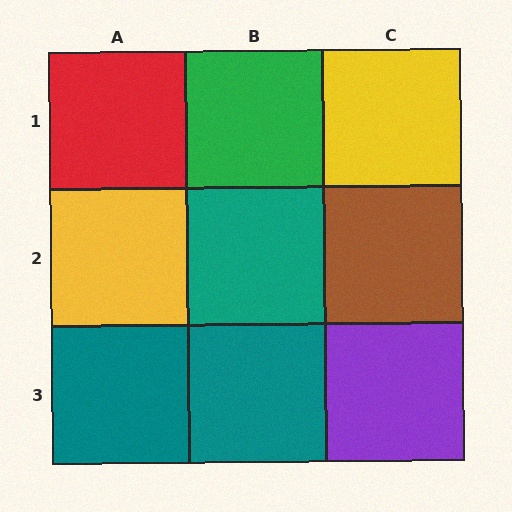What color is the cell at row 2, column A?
Yellow.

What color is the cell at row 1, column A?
Red.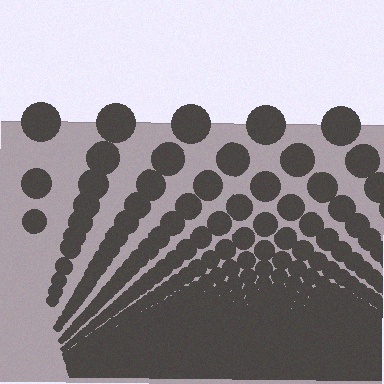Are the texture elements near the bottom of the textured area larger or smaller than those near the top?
Smaller. The gradient is inverted — elements near the bottom are smaller and denser.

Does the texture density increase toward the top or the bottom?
Density increases toward the bottom.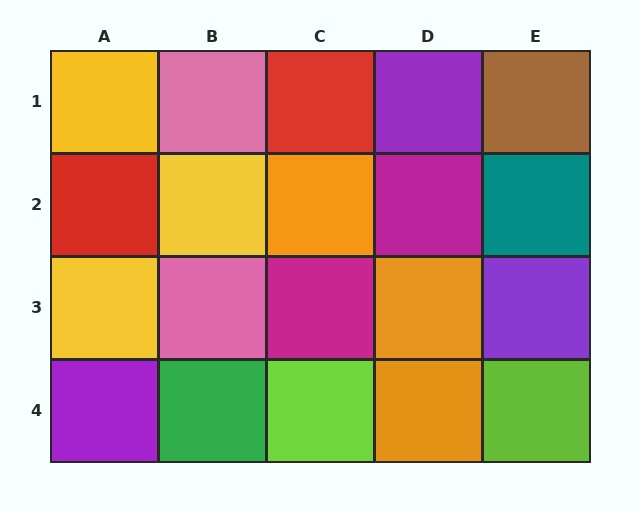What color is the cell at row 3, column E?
Purple.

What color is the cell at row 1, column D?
Purple.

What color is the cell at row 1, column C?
Red.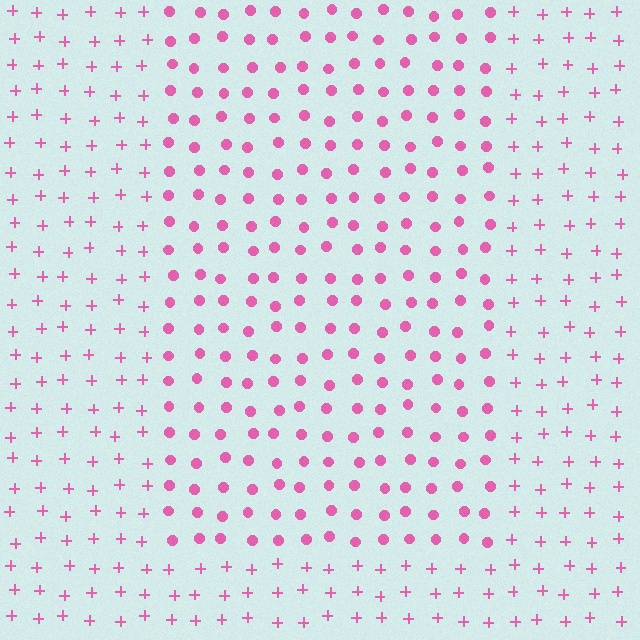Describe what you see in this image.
The image is filled with small pink elements arranged in a uniform grid. A rectangle-shaped region contains circles, while the surrounding area contains plus signs. The boundary is defined purely by the change in element shape.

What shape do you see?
I see a rectangle.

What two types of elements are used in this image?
The image uses circles inside the rectangle region and plus signs outside it.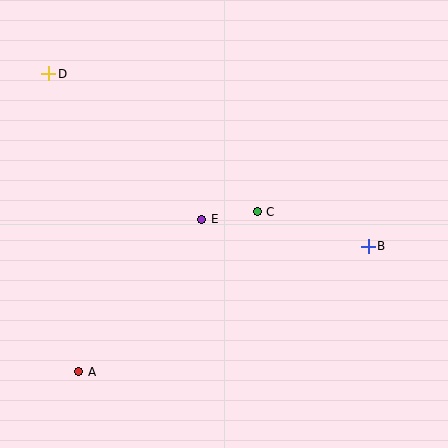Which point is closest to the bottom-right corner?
Point B is closest to the bottom-right corner.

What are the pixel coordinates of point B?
Point B is at (368, 246).